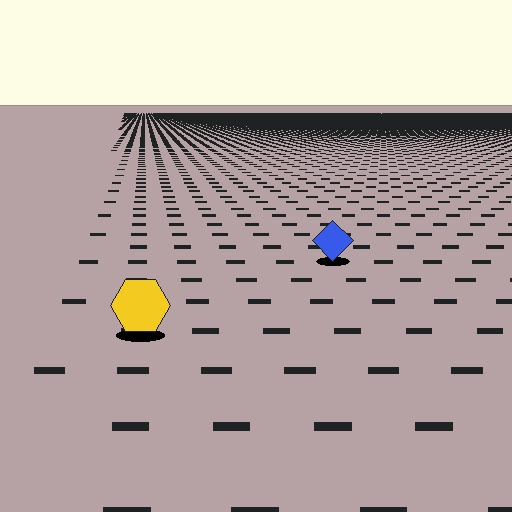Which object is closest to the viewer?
The yellow hexagon is closest. The texture marks near it are larger and more spread out.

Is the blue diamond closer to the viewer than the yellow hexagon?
No. The yellow hexagon is closer — you can tell from the texture gradient: the ground texture is coarser near it.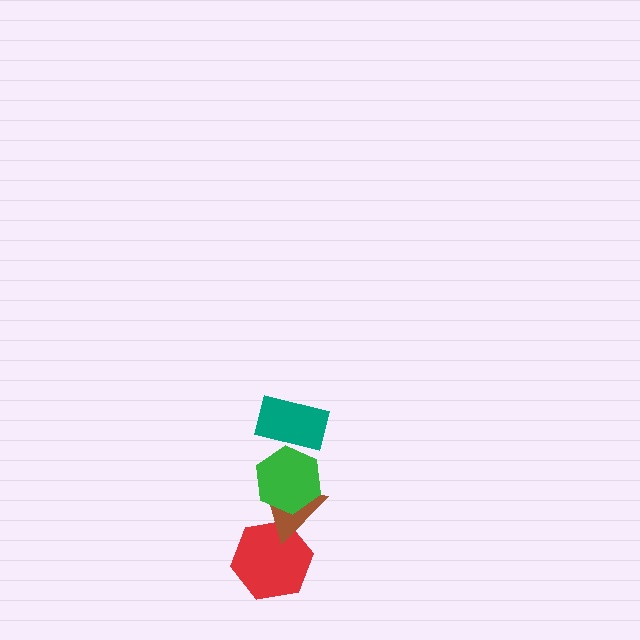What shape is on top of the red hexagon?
The brown triangle is on top of the red hexagon.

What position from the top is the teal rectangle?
The teal rectangle is 1st from the top.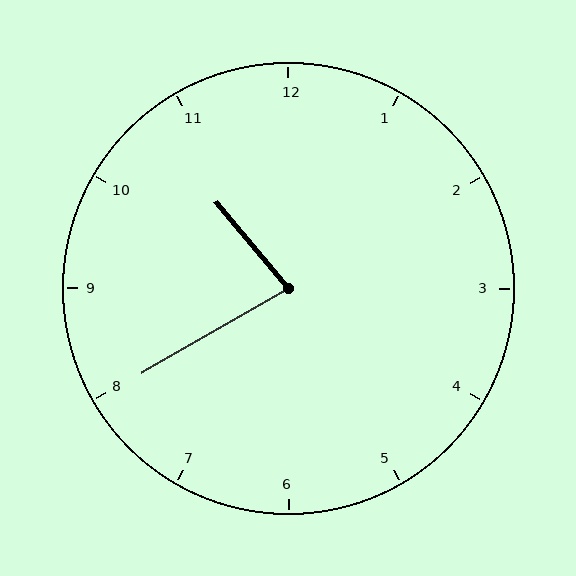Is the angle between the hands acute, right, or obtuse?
It is acute.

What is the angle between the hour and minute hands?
Approximately 80 degrees.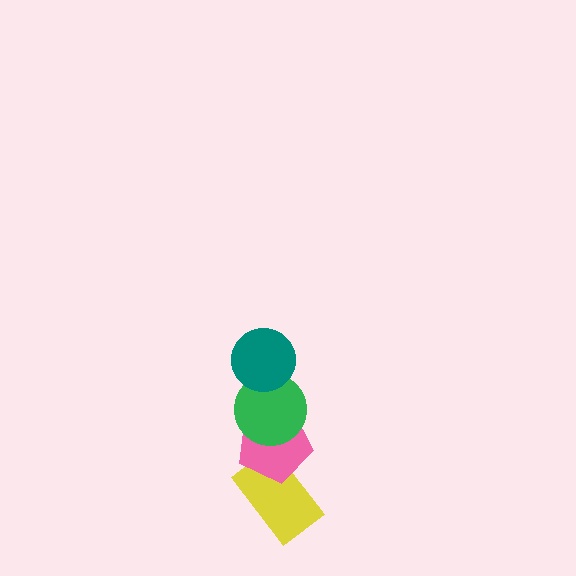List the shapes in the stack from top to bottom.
From top to bottom: the teal circle, the green circle, the pink pentagon, the yellow rectangle.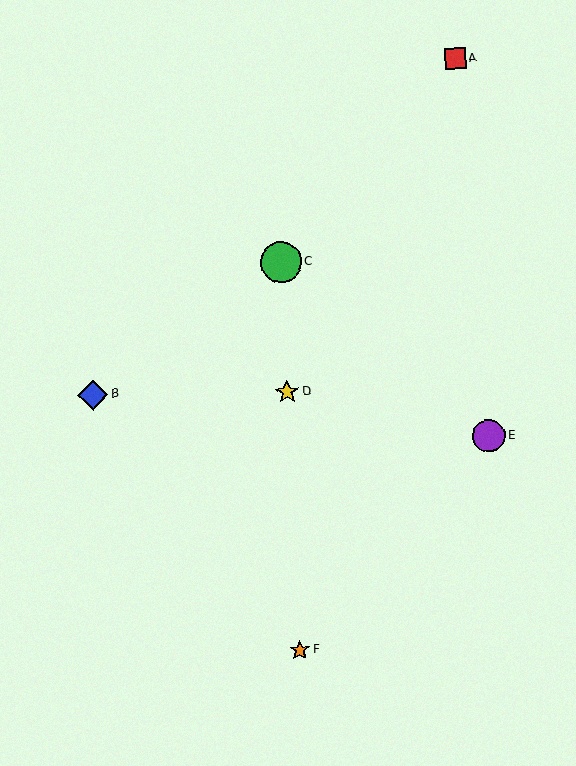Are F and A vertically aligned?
No, F is at x≈300 and A is at x≈455.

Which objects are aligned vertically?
Objects C, D, F are aligned vertically.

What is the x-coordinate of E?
Object E is at x≈489.